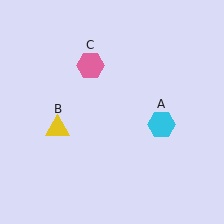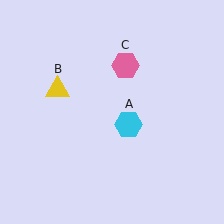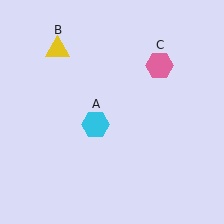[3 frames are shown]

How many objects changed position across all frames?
3 objects changed position: cyan hexagon (object A), yellow triangle (object B), pink hexagon (object C).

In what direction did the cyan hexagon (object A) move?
The cyan hexagon (object A) moved left.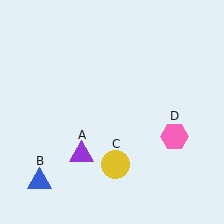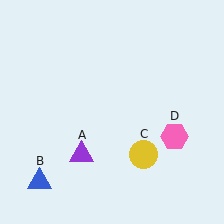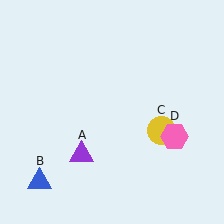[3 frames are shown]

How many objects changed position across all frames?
1 object changed position: yellow circle (object C).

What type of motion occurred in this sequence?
The yellow circle (object C) rotated counterclockwise around the center of the scene.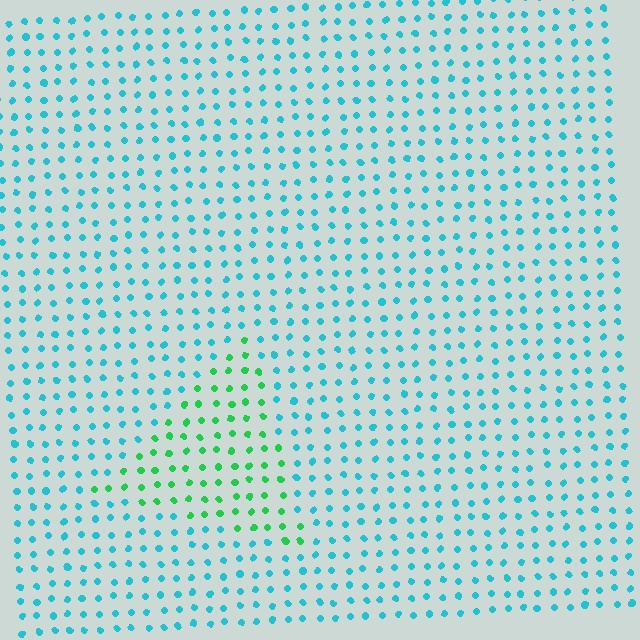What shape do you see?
I see a triangle.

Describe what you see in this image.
The image is filled with small cyan elements in a uniform arrangement. A triangle-shaped region is visible where the elements are tinted to a slightly different hue, forming a subtle color boundary.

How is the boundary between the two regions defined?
The boundary is defined purely by a slight shift in hue (about 49 degrees). Spacing, size, and orientation are identical on both sides.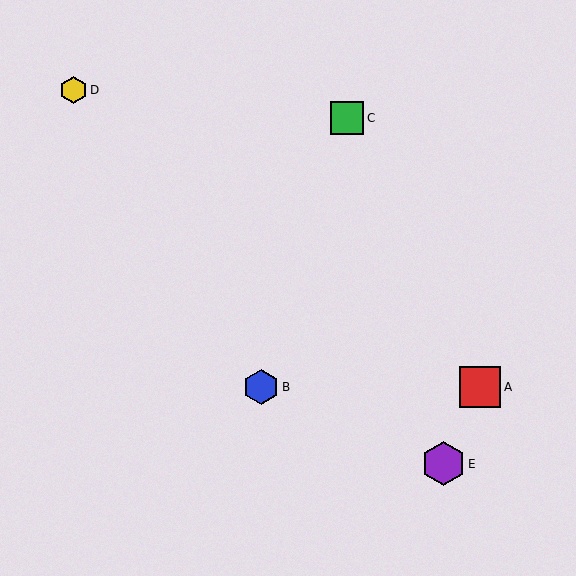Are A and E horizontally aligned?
No, A is at y≈387 and E is at y≈464.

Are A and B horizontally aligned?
Yes, both are at y≈387.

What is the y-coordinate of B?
Object B is at y≈387.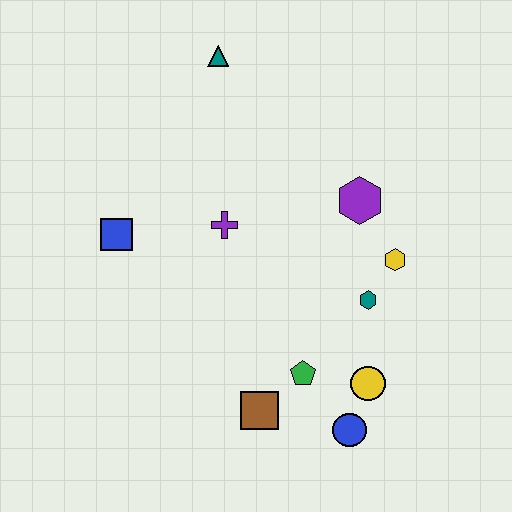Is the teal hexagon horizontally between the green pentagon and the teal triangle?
No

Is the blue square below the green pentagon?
No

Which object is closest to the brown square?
The green pentagon is closest to the brown square.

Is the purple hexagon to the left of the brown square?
No